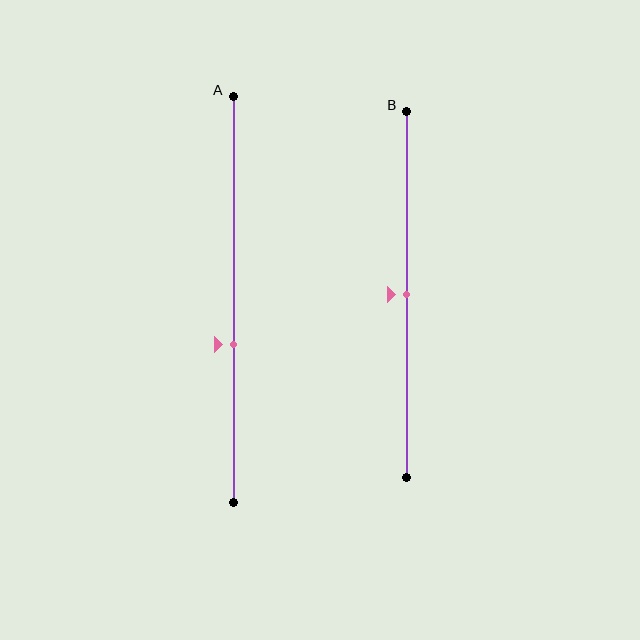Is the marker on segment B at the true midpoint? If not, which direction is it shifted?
Yes, the marker on segment B is at the true midpoint.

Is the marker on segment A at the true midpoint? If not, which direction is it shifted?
No, the marker on segment A is shifted downward by about 11% of the segment length.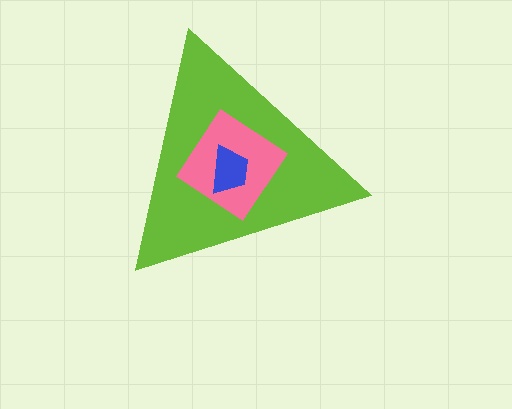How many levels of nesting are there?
3.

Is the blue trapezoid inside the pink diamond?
Yes.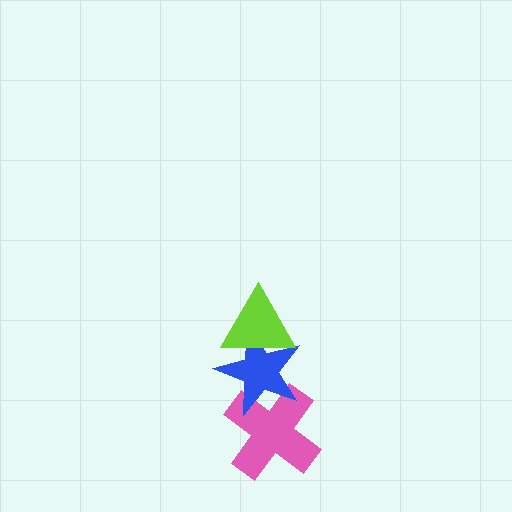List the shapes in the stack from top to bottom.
From top to bottom: the lime triangle, the blue star, the pink cross.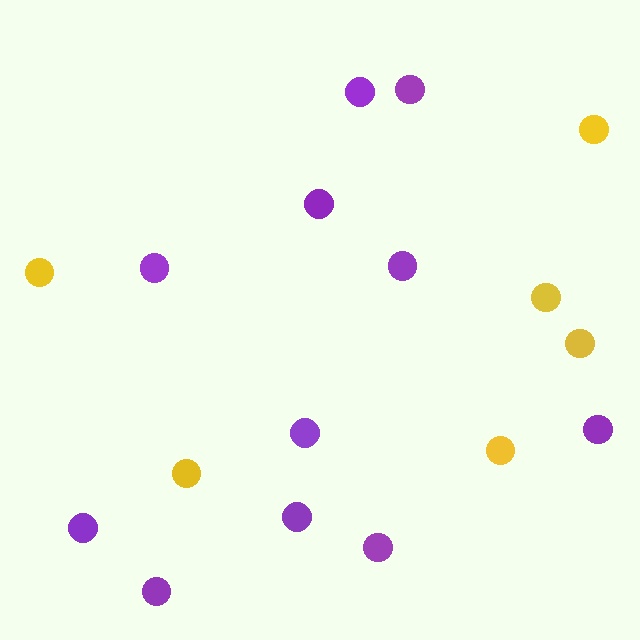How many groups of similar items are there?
There are 2 groups: one group of purple circles (11) and one group of yellow circles (6).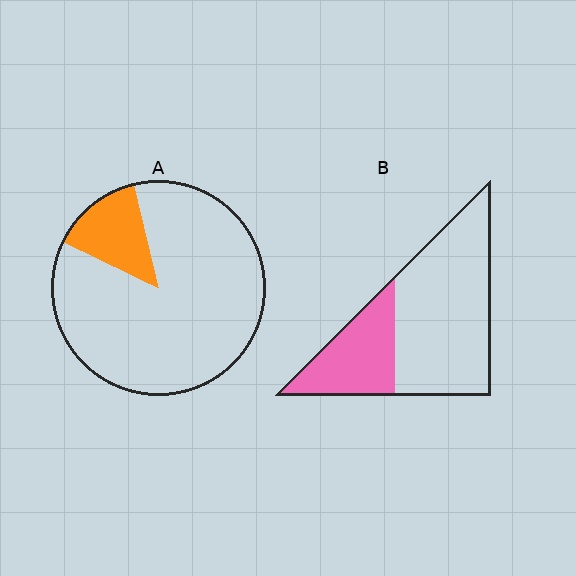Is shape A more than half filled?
No.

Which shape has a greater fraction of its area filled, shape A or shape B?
Shape B.